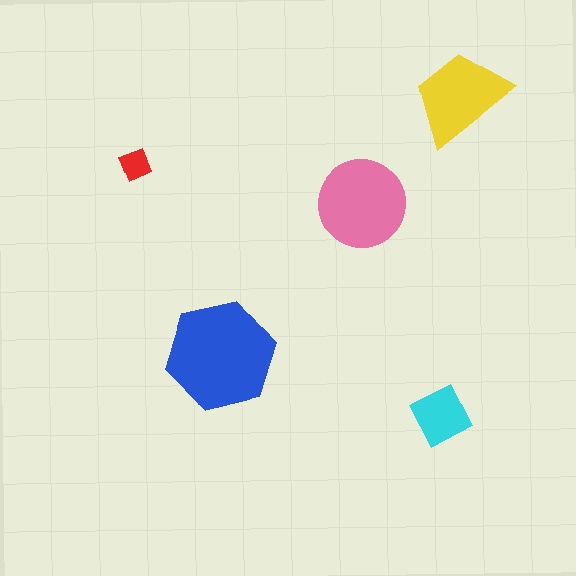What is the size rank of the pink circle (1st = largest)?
2nd.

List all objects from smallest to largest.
The red diamond, the cyan square, the yellow trapezoid, the pink circle, the blue hexagon.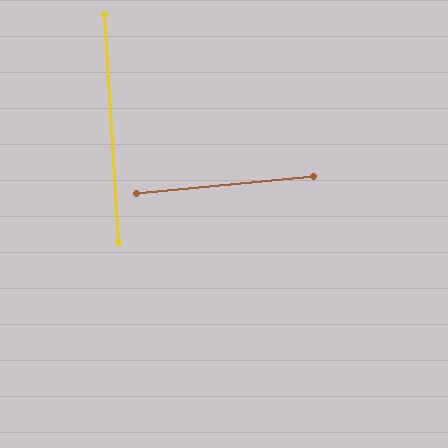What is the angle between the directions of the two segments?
Approximately 88 degrees.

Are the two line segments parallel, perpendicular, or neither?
Perpendicular — they meet at approximately 88°.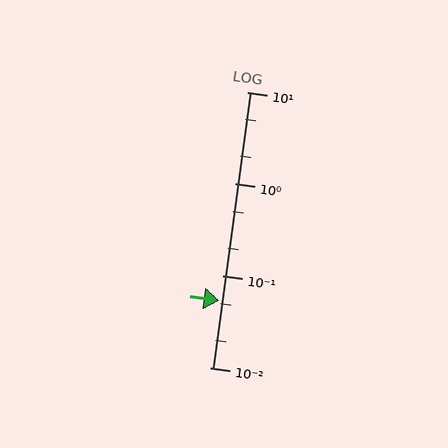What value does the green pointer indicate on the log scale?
The pointer indicates approximately 0.054.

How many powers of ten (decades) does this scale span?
The scale spans 3 decades, from 0.01 to 10.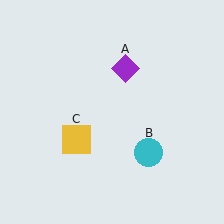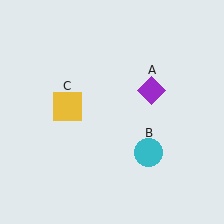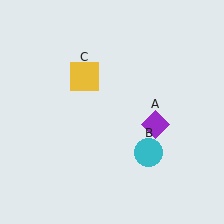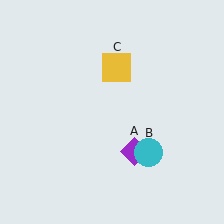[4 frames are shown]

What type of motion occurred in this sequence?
The purple diamond (object A), yellow square (object C) rotated clockwise around the center of the scene.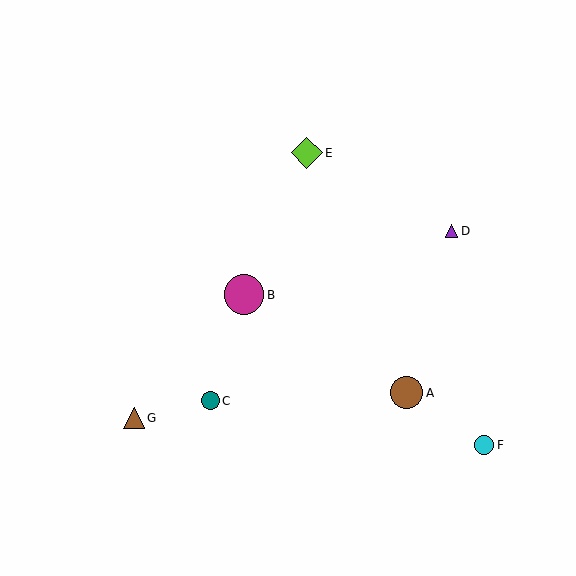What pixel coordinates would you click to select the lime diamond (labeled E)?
Click at (307, 153) to select the lime diamond E.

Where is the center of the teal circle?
The center of the teal circle is at (210, 401).